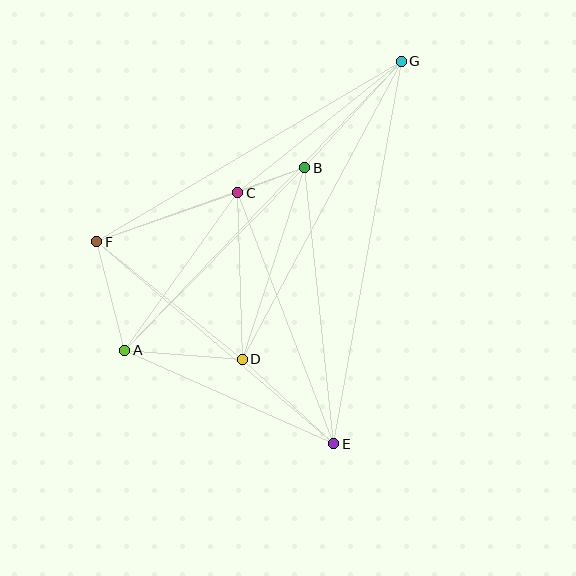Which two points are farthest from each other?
Points A and G are farthest from each other.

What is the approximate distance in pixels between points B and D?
The distance between B and D is approximately 202 pixels.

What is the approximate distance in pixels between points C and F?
The distance between C and F is approximately 149 pixels.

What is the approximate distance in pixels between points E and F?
The distance between E and F is approximately 311 pixels.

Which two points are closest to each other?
Points B and C are closest to each other.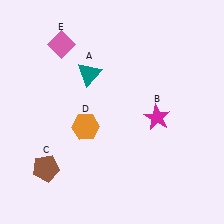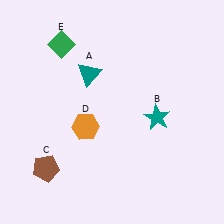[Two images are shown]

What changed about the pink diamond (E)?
In Image 1, E is pink. In Image 2, it changed to green.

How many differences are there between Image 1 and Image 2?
There are 2 differences between the two images.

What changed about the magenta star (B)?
In Image 1, B is magenta. In Image 2, it changed to teal.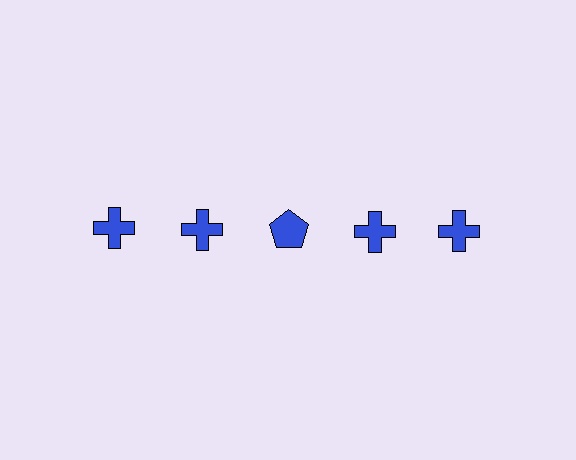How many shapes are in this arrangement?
There are 5 shapes arranged in a grid pattern.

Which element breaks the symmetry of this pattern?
The blue pentagon in the top row, center column breaks the symmetry. All other shapes are blue crosses.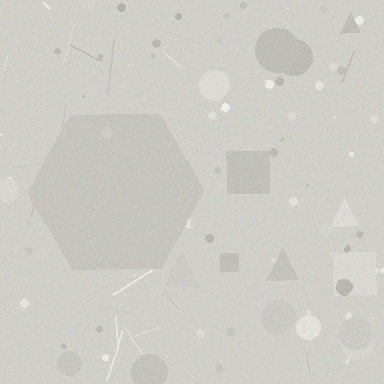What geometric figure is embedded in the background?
A hexagon is embedded in the background.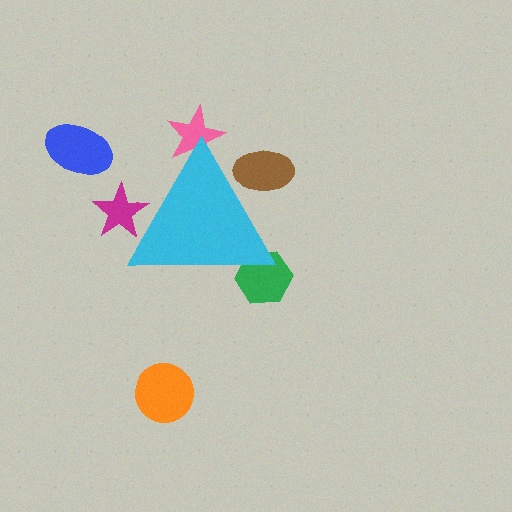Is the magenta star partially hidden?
Yes, the magenta star is partially hidden behind the cyan triangle.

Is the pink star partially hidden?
Yes, the pink star is partially hidden behind the cyan triangle.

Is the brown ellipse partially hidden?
Yes, the brown ellipse is partially hidden behind the cyan triangle.